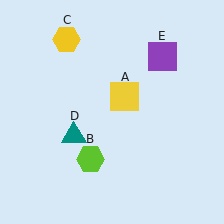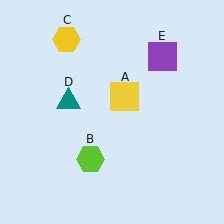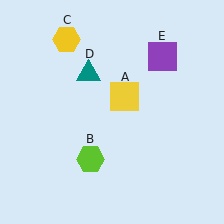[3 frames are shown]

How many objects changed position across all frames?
1 object changed position: teal triangle (object D).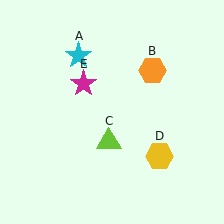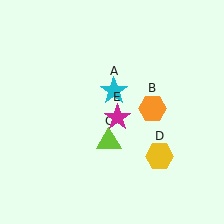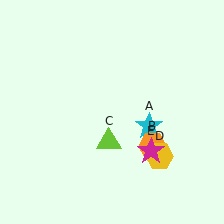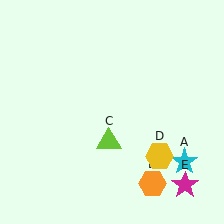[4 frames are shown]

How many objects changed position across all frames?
3 objects changed position: cyan star (object A), orange hexagon (object B), magenta star (object E).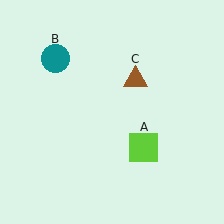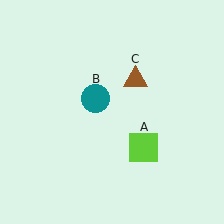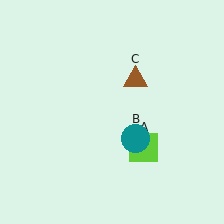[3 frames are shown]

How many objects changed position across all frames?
1 object changed position: teal circle (object B).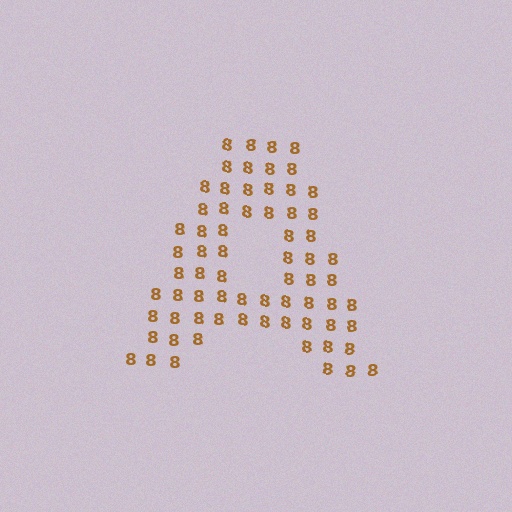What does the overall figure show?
The overall figure shows the letter A.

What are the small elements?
The small elements are digit 8's.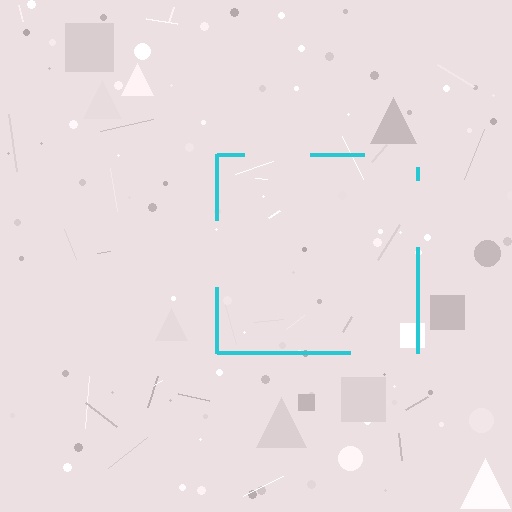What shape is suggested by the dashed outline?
The dashed outline suggests a square.